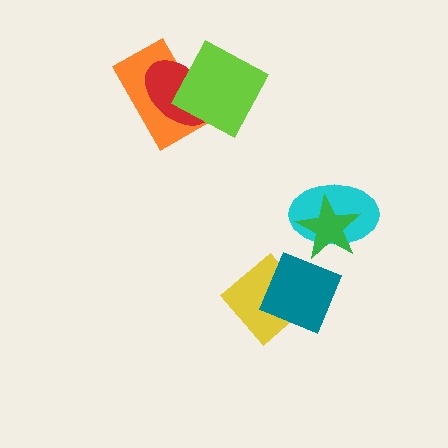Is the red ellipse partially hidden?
Yes, it is partially covered by another shape.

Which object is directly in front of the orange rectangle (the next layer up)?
The red ellipse is directly in front of the orange rectangle.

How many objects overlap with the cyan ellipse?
1 object overlaps with the cyan ellipse.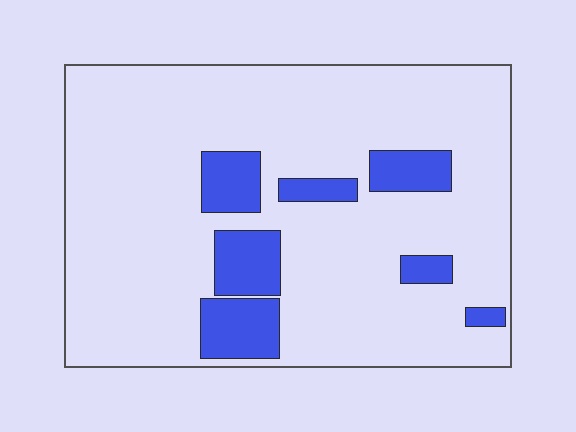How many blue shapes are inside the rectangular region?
7.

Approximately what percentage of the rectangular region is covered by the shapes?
Approximately 15%.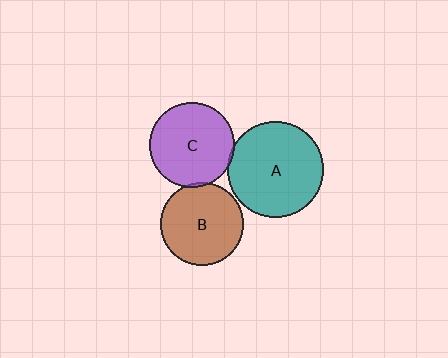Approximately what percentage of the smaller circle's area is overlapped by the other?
Approximately 5%.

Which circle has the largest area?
Circle A (teal).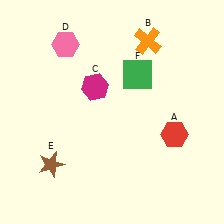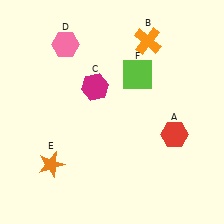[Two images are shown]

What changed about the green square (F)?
In Image 1, F is green. In Image 2, it changed to lime.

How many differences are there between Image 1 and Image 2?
There are 2 differences between the two images.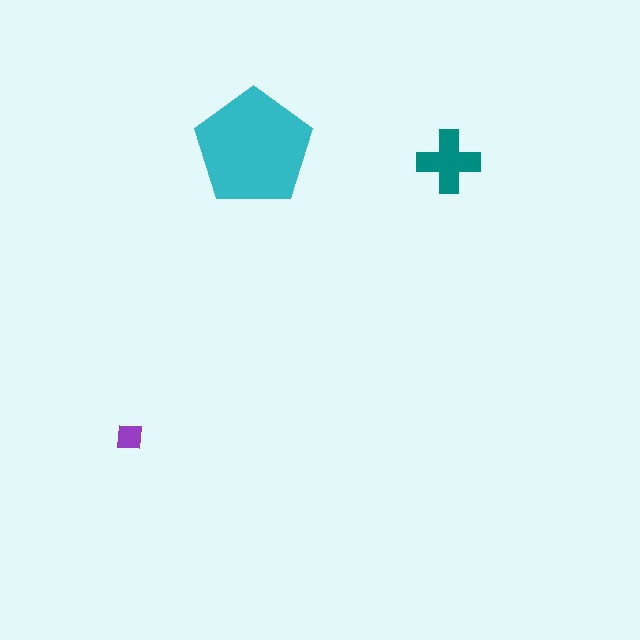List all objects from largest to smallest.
The cyan pentagon, the teal cross, the purple square.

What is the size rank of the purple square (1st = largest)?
3rd.